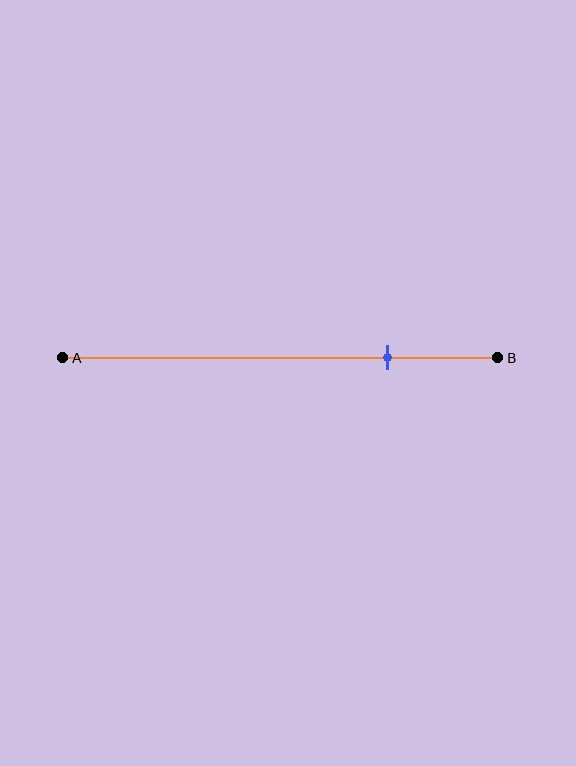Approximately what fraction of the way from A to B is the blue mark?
The blue mark is approximately 75% of the way from A to B.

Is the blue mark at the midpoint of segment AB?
No, the mark is at about 75% from A, not at the 50% midpoint.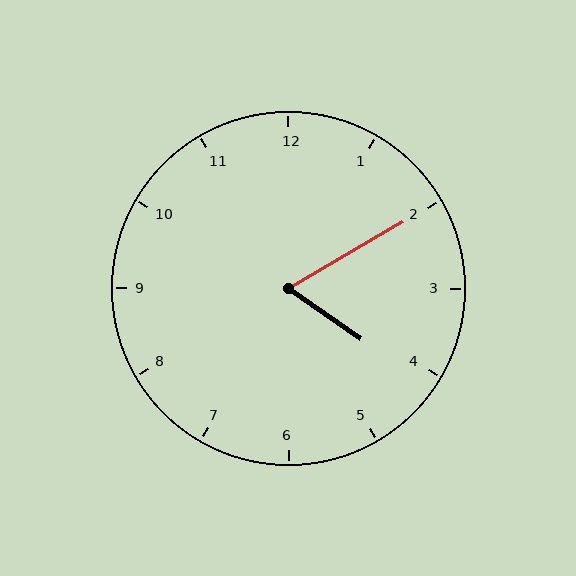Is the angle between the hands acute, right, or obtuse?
It is acute.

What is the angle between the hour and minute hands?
Approximately 65 degrees.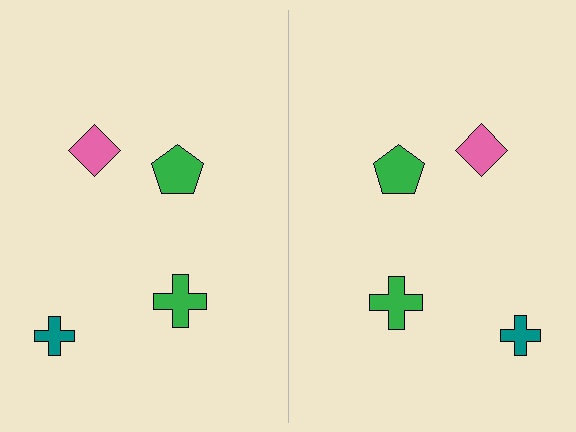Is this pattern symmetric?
Yes, this pattern has bilateral (reflection) symmetry.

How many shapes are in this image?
There are 8 shapes in this image.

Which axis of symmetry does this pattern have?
The pattern has a vertical axis of symmetry running through the center of the image.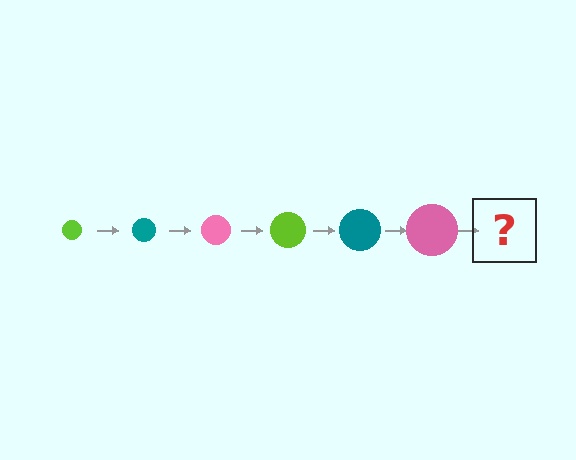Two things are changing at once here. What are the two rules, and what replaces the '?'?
The two rules are that the circle grows larger each step and the color cycles through lime, teal, and pink. The '?' should be a lime circle, larger than the previous one.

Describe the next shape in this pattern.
It should be a lime circle, larger than the previous one.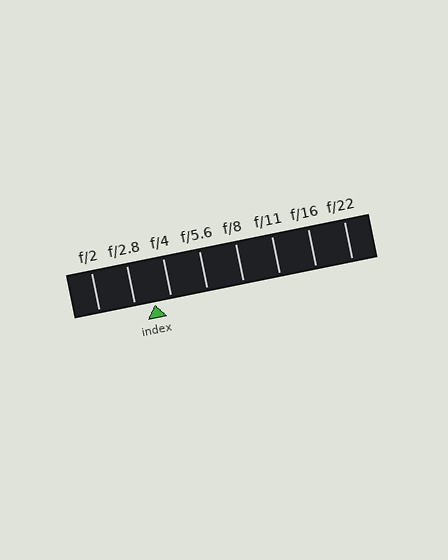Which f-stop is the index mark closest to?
The index mark is closest to f/4.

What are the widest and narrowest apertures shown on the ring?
The widest aperture shown is f/2 and the narrowest is f/22.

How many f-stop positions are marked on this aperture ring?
There are 8 f-stop positions marked.